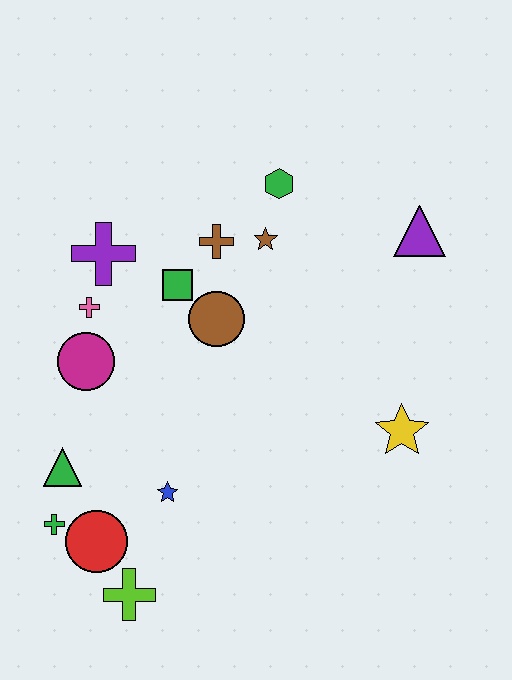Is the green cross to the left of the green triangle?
Yes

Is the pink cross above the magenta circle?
Yes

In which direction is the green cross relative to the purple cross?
The green cross is below the purple cross.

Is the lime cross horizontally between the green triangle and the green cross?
No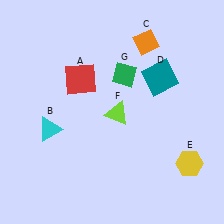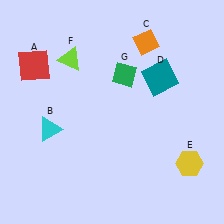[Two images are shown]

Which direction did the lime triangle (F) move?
The lime triangle (F) moved up.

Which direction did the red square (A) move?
The red square (A) moved left.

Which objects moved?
The objects that moved are: the red square (A), the lime triangle (F).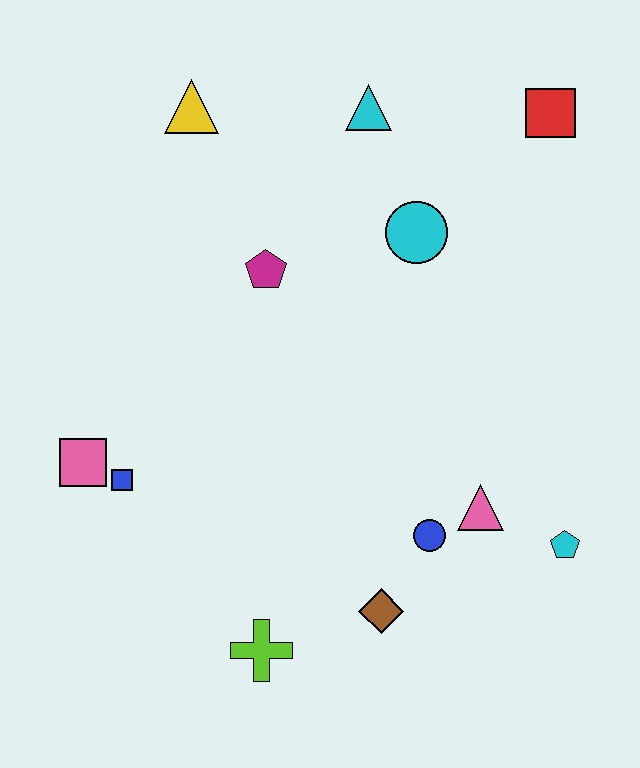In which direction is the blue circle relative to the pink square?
The blue circle is to the right of the pink square.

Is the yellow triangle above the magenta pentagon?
Yes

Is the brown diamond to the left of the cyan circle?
Yes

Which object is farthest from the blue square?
The red square is farthest from the blue square.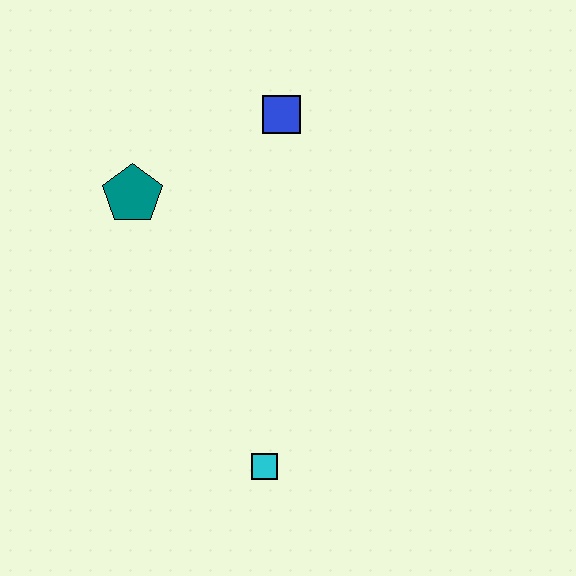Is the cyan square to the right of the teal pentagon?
Yes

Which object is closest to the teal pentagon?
The blue square is closest to the teal pentagon.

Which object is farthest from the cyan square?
The blue square is farthest from the cyan square.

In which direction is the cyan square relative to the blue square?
The cyan square is below the blue square.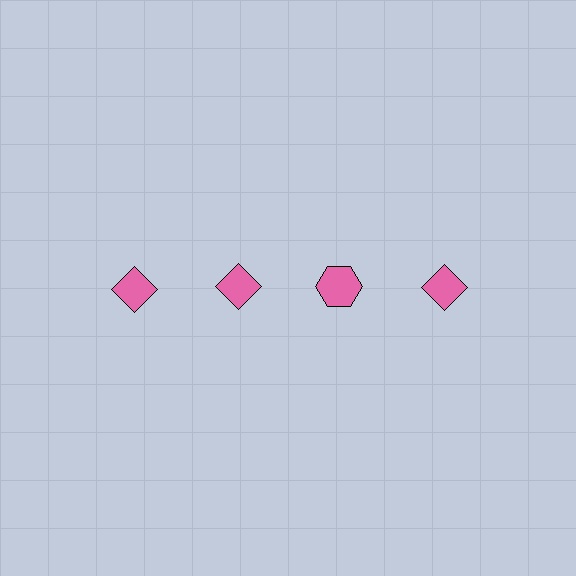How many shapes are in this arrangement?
There are 4 shapes arranged in a grid pattern.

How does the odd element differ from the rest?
It has a different shape: hexagon instead of diamond.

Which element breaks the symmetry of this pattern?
The pink hexagon in the top row, center column breaks the symmetry. All other shapes are pink diamonds.